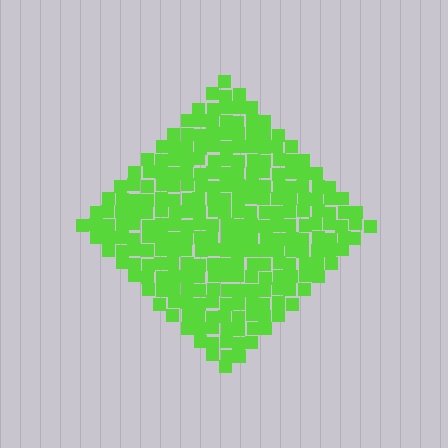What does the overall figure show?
The overall figure shows a diamond.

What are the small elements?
The small elements are squares.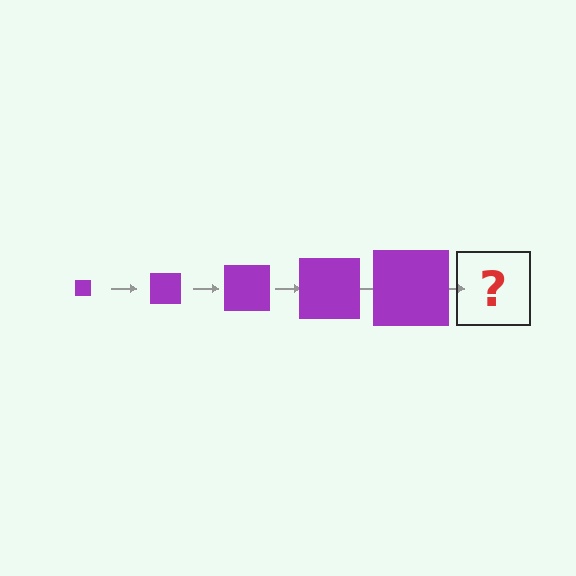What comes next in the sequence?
The next element should be a purple square, larger than the previous one.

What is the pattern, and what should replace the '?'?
The pattern is that the square gets progressively larger each step. The '?' should be a purple square, larger than the previous one.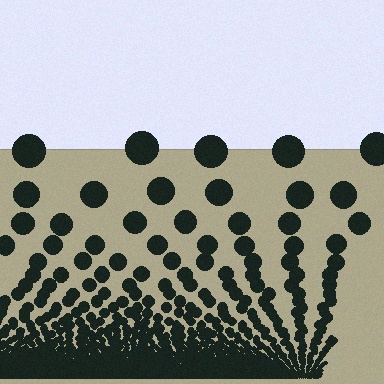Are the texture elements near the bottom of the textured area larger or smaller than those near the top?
Smaller. The gradient is inverted — elements near the bottom are smaller and denser.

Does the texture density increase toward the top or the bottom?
Density increases toward the bottom.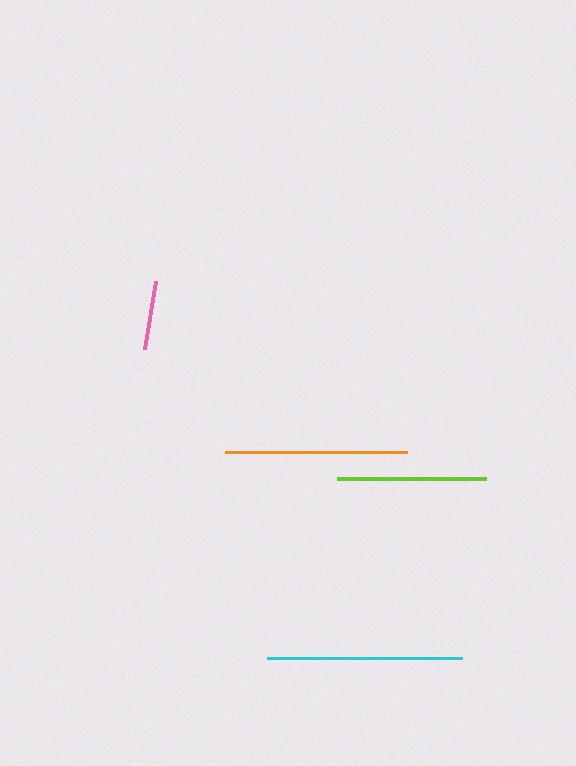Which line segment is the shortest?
The pink line is the shortest at approximately 69 pixels.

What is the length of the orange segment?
The orange segment is approximately 183 pixels long.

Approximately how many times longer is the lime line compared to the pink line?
The lime line is approximately 2.2 times the length of the pink line.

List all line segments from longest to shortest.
From longest to shortest: cyan, orange, lime, pink.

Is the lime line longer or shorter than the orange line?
The orange line is longer than the lime line.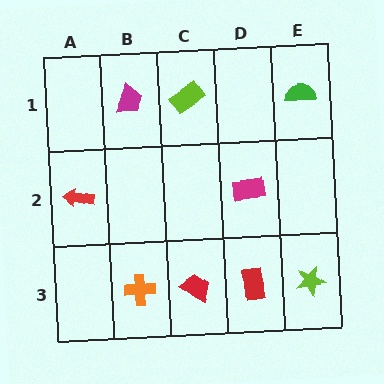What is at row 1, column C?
A lime rectangle.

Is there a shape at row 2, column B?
No, that cell is empty.